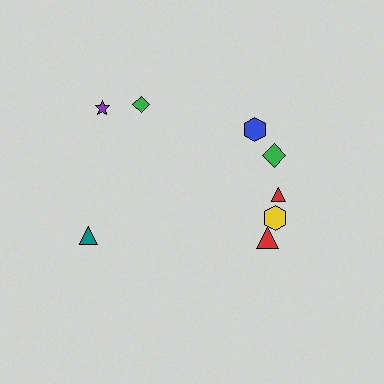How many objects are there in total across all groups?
There are 8 objects.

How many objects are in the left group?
There are 3 objects.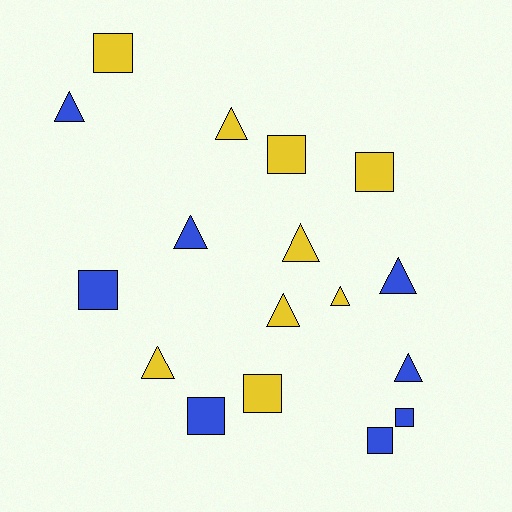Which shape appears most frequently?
Triangle, with 9 objects.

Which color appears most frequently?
Yellow, with 9 objects.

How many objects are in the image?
There are 17 objects.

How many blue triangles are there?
There are 4 blue triangles.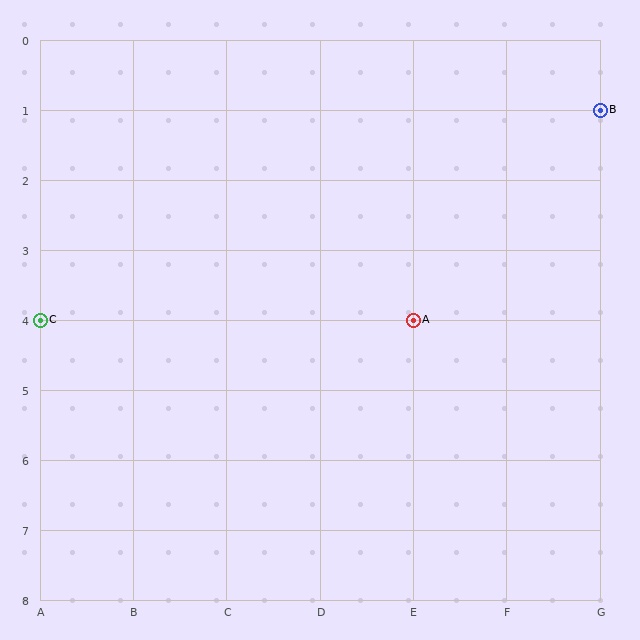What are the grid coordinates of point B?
Point B is at grid coordinates (G, 1).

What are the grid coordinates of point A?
Point A is at grid coordinates (E, 4).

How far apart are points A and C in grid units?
Points A and C are 4 columns apart.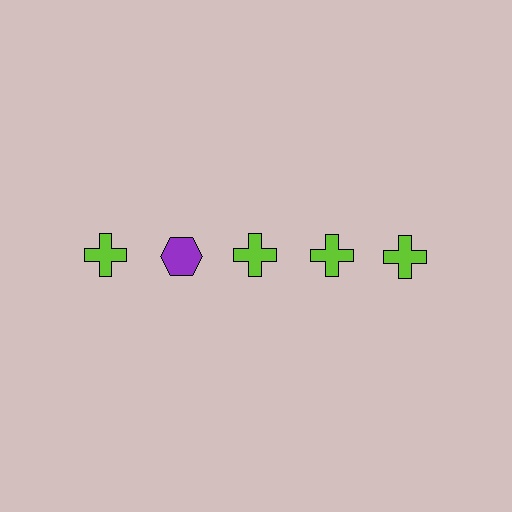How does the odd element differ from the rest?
It differs in both color (purple instead of lime) and shape (hexagon instead of cross).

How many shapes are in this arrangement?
There are 5 shapes arranged in a grid pattern.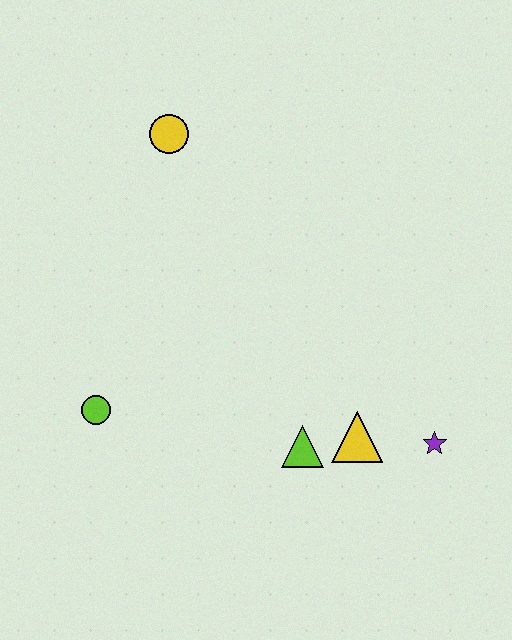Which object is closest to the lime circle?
The lime triangle is closest to the lime circle.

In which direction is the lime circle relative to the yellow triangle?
The lime circle is to the left of the yellow triangle.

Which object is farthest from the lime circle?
The purple star is farthest from the lime circle.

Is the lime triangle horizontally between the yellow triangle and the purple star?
No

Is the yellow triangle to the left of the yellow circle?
No